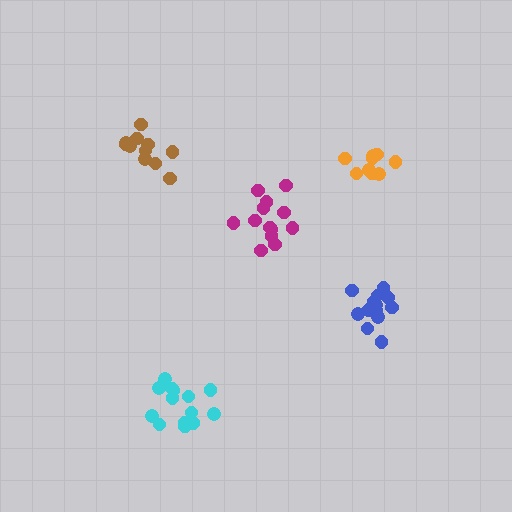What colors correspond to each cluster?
The clusters are colored: orange, brown, blue, magenta, cyan.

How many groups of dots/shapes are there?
There are 5 groups.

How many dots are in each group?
Group 1: 9 dots, Group 2: 11 dots, Group 3: 13 dots, Group 4: 13 dots, Group 5: 15 dots (61 total).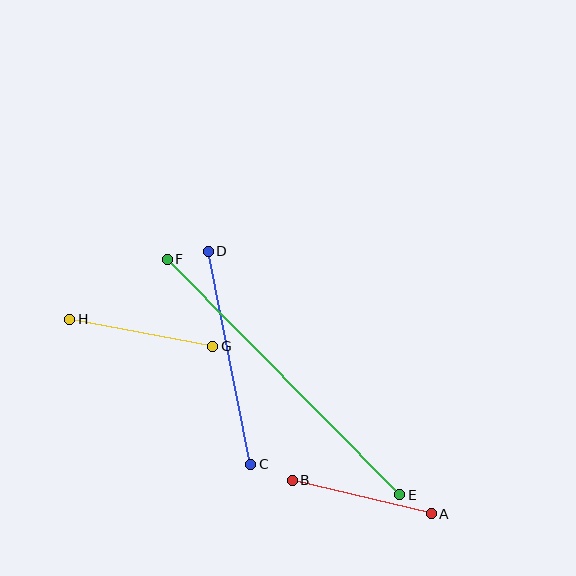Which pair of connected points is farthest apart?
Points E and F are farthest apart.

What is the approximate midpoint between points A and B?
The midpoint is at approximately (362, 497) pixels.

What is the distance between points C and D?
The distance is approximately 217 pixels.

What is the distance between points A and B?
The distance is approximately 143 pixels.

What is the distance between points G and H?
The distance is approximately 145 pixels.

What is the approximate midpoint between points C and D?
The midpoint is at approximately (229, 358) pixels.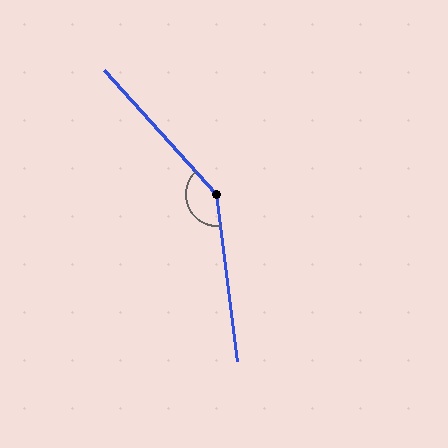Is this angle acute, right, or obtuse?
It is obtuse.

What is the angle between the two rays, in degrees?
Approximately 145 degrees.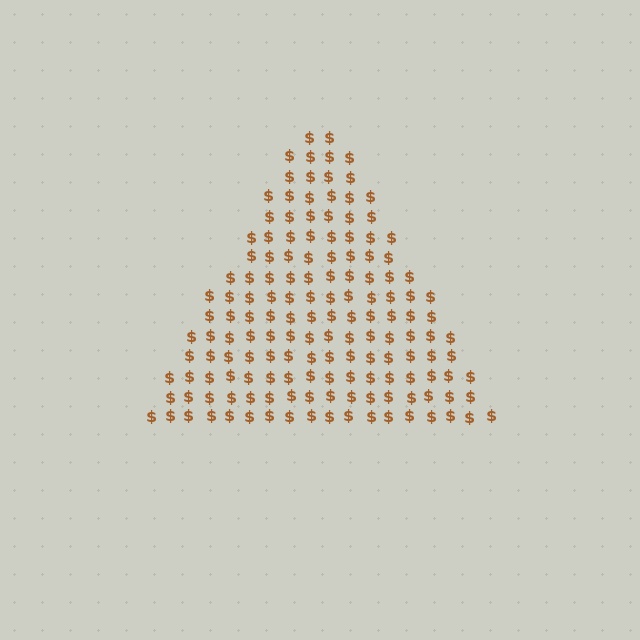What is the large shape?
The large shape is a triangle.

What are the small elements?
The small elements are dollar signs.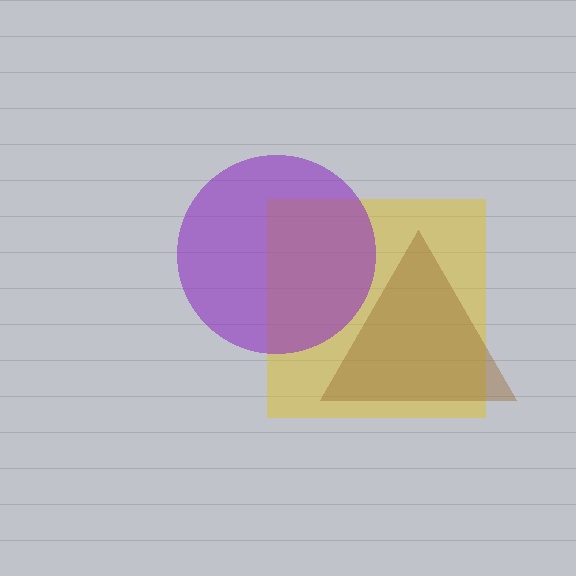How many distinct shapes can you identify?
There are 3 distinct shapes: a yellow square, a purple circle, a brown triangle.